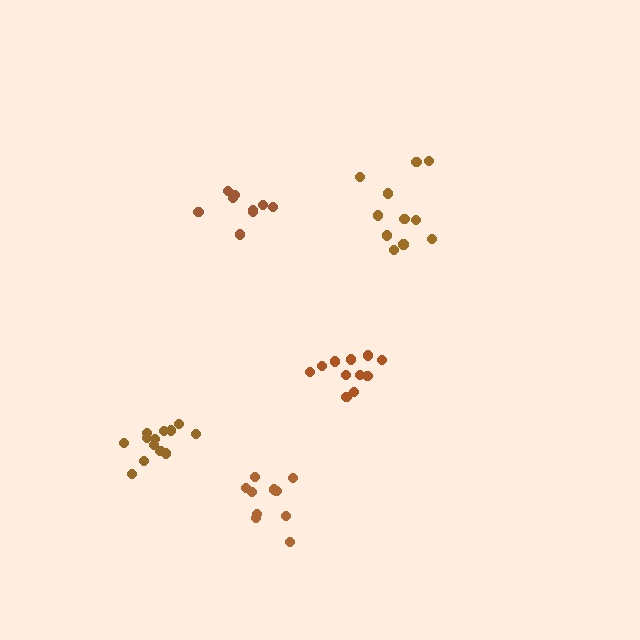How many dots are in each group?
Group 1: 9 dots, Group 2: 11 dots, Group 3: 11 dots, Group 4: 13 dots, Group 5: 10 dots (54 total).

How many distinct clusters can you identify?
There are 5 distinct clusters.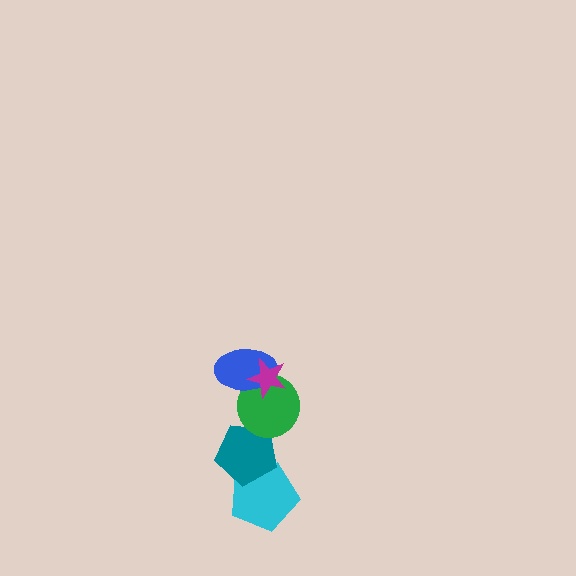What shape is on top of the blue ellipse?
The magenta star is on top of the blue ellipse.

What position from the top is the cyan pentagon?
The cyan pentagon is 5th from the top.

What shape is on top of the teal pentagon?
The green circle is on top of the teal pentagon.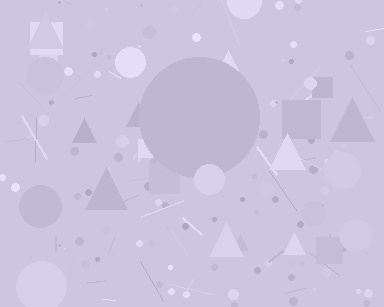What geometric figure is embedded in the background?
A circle is embedded in the background.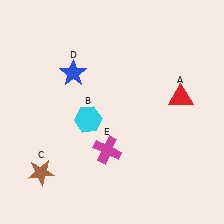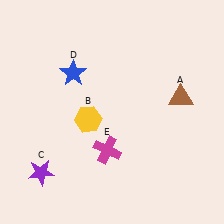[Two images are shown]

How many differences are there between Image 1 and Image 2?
There are 3 differences between the two images.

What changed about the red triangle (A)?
In Image 1, A is red. In Image 2, it changed to brown.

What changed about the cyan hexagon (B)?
In Image 1, B is cyan. In Image 2, it changed to yellow.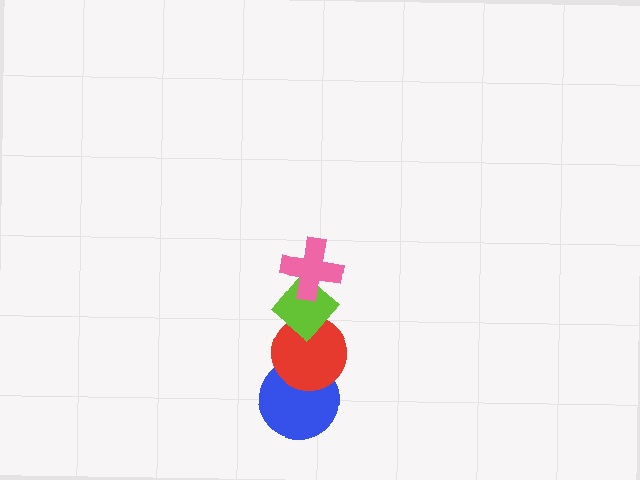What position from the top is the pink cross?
The pink cross is 1st from the top.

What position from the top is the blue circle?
The blue circle is 4th from the top.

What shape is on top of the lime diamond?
The pink cross is on top of the lime diamond.